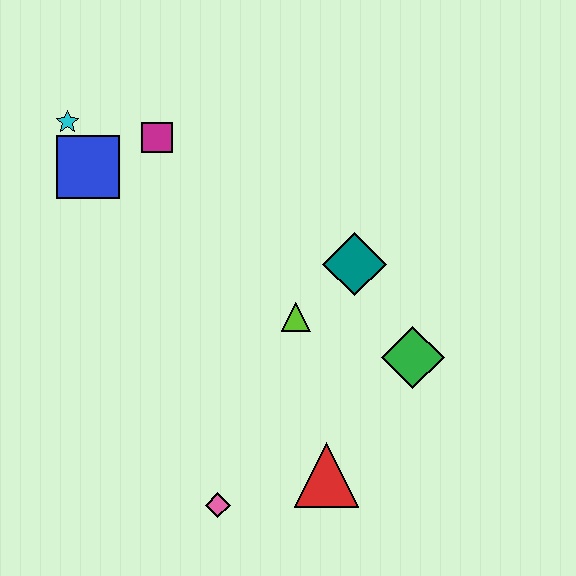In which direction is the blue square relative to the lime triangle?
The blue square is to the left of the lime triangle.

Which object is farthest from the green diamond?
The cyan star is farthest from the green diamond.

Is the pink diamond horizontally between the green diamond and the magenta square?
Yes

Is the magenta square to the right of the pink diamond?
No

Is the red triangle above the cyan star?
No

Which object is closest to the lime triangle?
The teal diamond is closest to the lime triangle.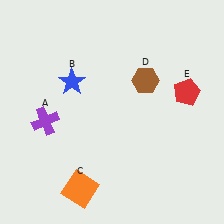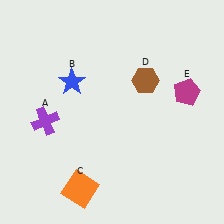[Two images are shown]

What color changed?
The pentagon (E) changed from red in Image 1 to magenta in Image 2.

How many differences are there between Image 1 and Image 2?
There is 1 difference between the two images.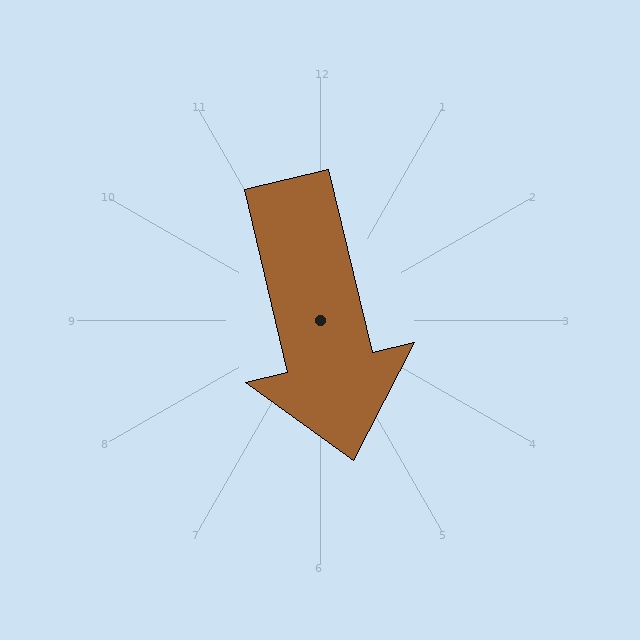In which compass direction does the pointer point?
South.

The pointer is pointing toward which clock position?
Roughly 6 o'clock.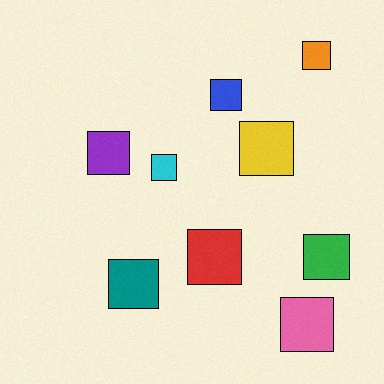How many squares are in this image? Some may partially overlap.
There are 9 squares.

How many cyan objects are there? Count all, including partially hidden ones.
There is 1 cyan object.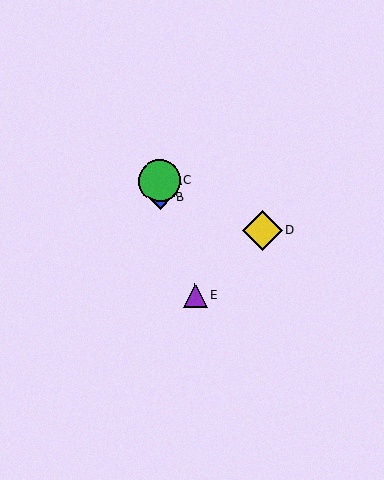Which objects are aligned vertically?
Objects A, B, C are aligned vertically.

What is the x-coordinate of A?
Object A is at x≈159.